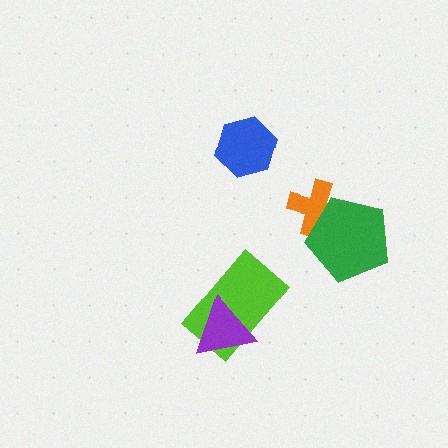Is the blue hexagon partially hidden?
No, no other shape covers it.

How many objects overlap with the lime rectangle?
1 object overlaps with the lime rectangle.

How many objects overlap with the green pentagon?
1 object overlaps with the green pentagon.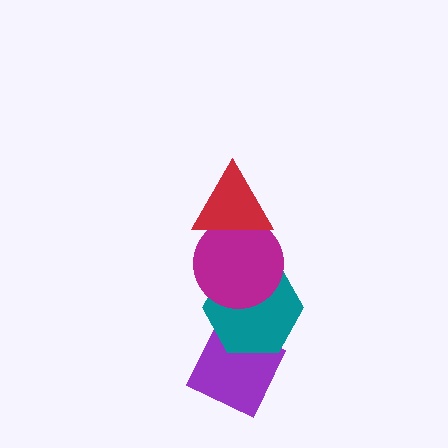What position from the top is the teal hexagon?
The teal hexagon is 3rd from the top.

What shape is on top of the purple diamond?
The teal hexagon is on top of the purple diamond.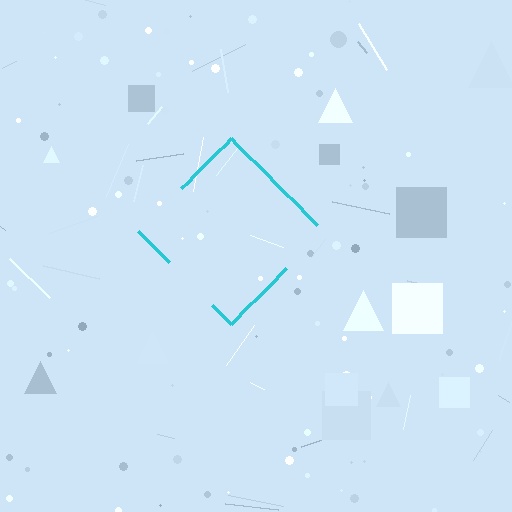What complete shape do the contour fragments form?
The contour fragments form a diamond.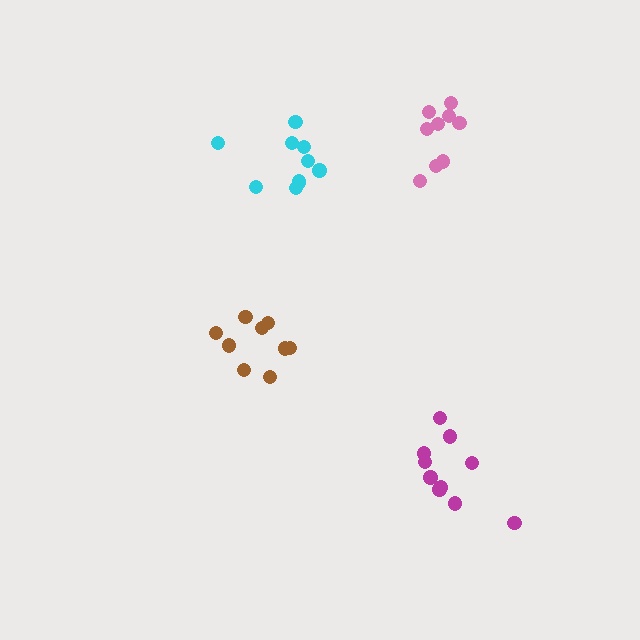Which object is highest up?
The pink cluster is topmost.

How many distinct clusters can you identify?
There are 4 distinct clusters.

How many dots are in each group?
Group 1: 10 dots, Group 2: 9 dots, Group 3: 9 dots, Group 4: 10 dots (38 total).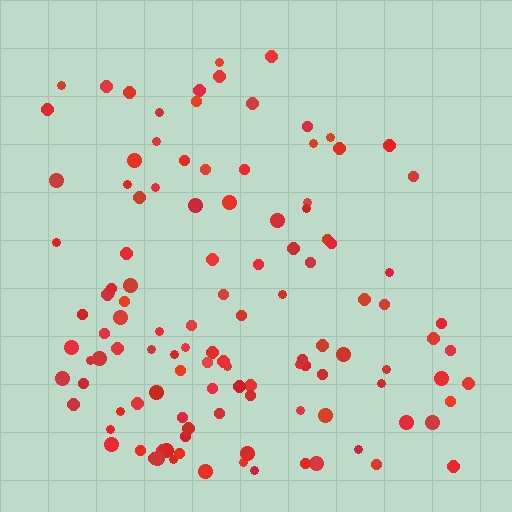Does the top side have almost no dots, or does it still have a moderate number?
Still a moderate number, just noticeably fewer than the bottom.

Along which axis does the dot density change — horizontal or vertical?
Vertical.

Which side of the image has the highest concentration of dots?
The bottom.